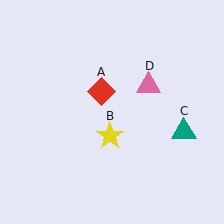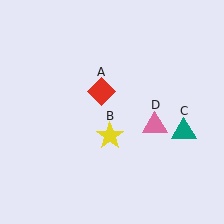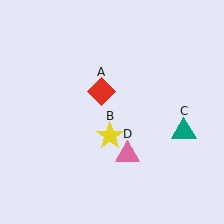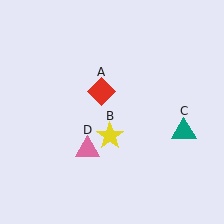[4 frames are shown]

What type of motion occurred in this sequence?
The pink triangle (object D) rotated clockwise around the center of the scene.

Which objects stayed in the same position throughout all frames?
Red diamond (object A) and yellow star (object B) and teal triangle (object C) remained stationary.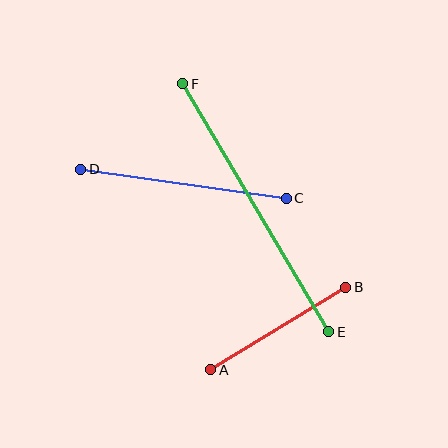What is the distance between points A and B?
The distance is approximately 158 pixels.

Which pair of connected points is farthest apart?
Points E and F are farthest apart.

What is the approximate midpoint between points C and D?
The midpoint is at approximately (183, 184) pixels.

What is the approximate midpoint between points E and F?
The midpoint is at approximately (256, 208) pixels.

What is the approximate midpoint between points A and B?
The midpoint is at approximately (278, 328) pixels.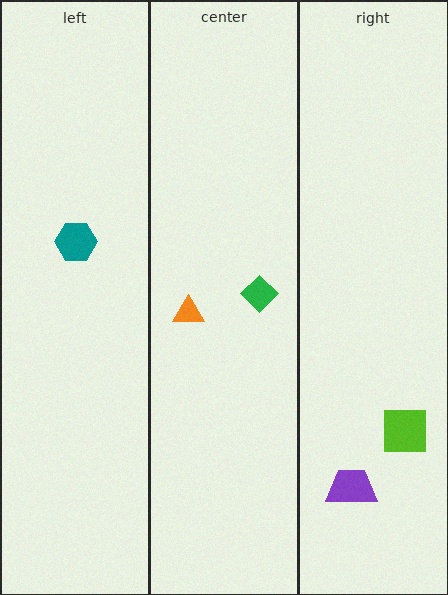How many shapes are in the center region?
2.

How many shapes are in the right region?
2.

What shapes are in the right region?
The purple trapezoid, the lime square.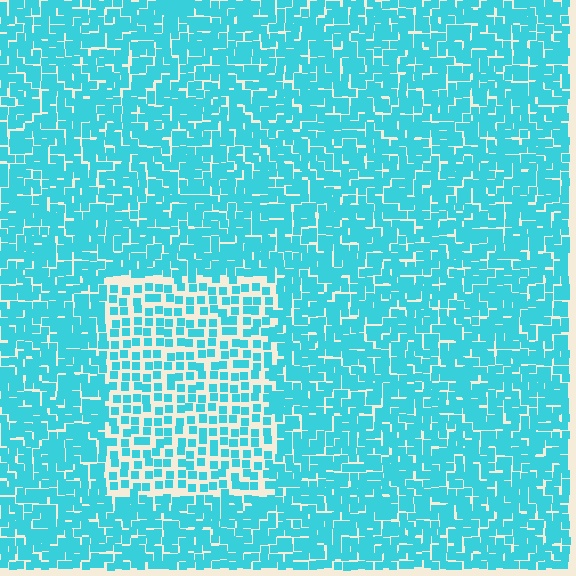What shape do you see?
I see a rectangle.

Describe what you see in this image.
The image contains small cyan elements arranged at two different densities. A rectangle-shaped region is visible where the elements are less densely packed than the surrounding area.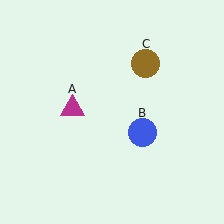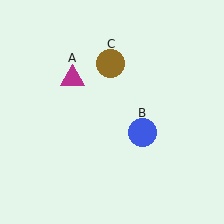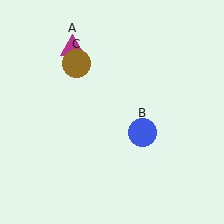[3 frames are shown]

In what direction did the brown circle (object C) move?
The brown circle (object C) moved left.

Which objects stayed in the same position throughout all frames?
Blue circle (object B) remained stationary.